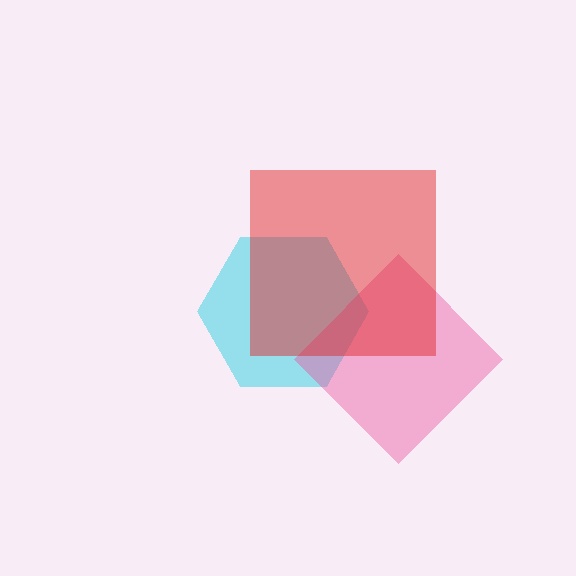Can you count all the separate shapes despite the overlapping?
Yes, there are 3 separate shapes.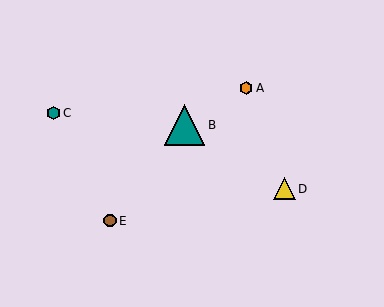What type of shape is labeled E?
Shape E is a brown circle.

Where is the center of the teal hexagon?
The center of the teal hexagon is at (53, 113).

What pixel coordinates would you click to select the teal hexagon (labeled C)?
Click at (53, 113) to select the teal hexagon C.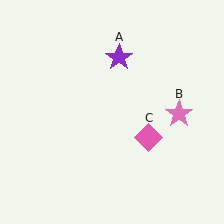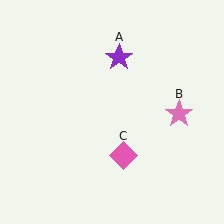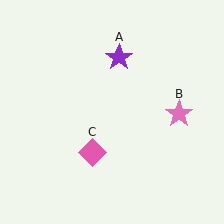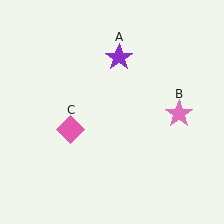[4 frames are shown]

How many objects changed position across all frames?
1 object changed position: pink diamond (object C).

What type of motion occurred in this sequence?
The pink diamond (object C) rotated clockwise around the center of the scene.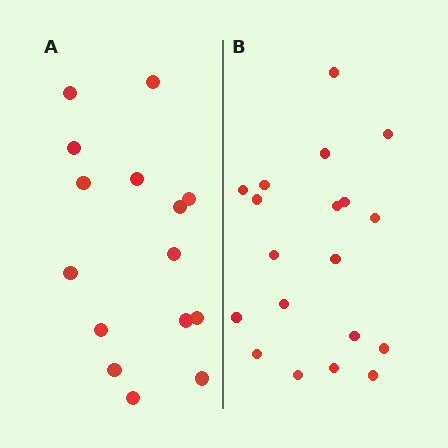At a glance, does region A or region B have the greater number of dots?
Region B (the right region) has more dots.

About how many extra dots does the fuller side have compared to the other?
Region B has about 4 more dots than region A.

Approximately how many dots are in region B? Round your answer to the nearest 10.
About 20 dots. (The exact count is 19, which rounds to 20.)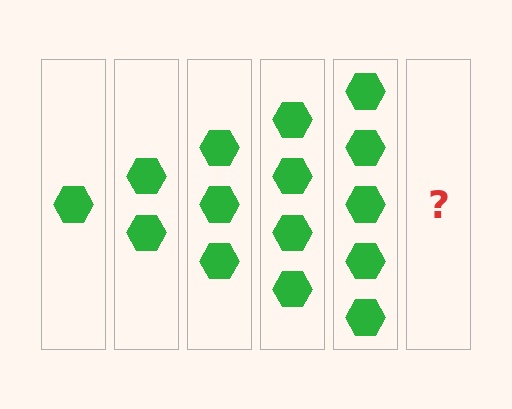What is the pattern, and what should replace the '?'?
The pattern is that each step adds one more hexagon. The '?' should be 6 hexagons.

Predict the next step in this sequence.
The next step is 6 hexagons.